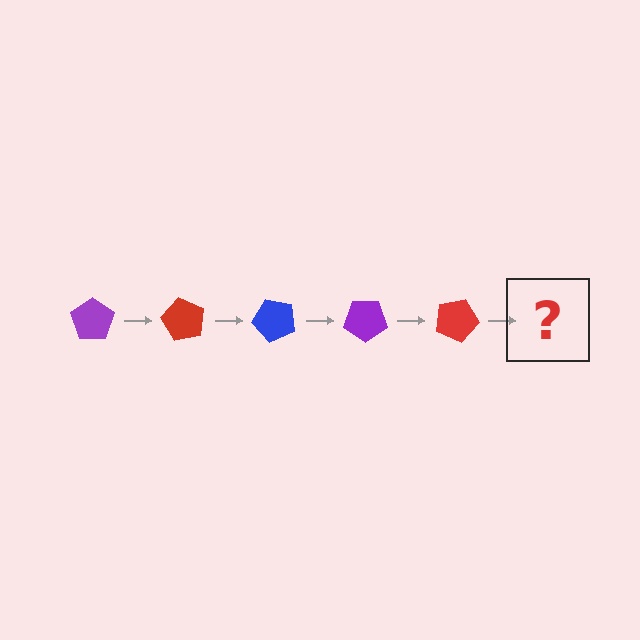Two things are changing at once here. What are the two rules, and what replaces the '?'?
The two rules are that it rotates 60 degrees each step and the color cycles through purple, red, and blue. The '?' should be a blue pentagon, rotated 300 degrees from the start.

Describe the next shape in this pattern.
It should be a blue pentagon, rotated 300 degrees from the start.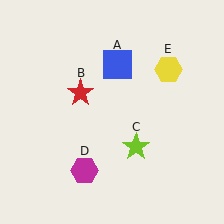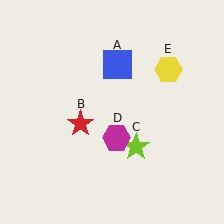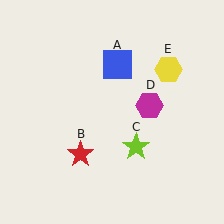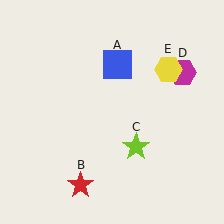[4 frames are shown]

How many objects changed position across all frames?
2 objects changed position: red star (object B), magenta hexagon (object D).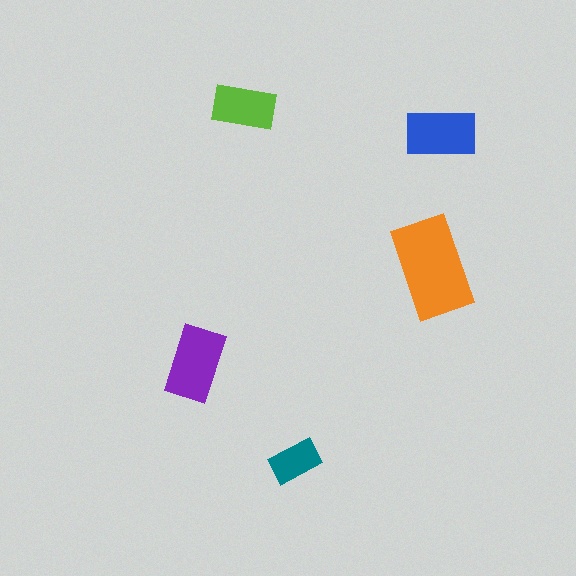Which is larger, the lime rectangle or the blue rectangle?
The blue one.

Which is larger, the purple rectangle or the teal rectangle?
The purple one.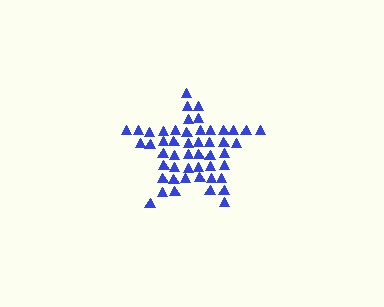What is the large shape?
The large shape is a star.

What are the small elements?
The small elements are triangles.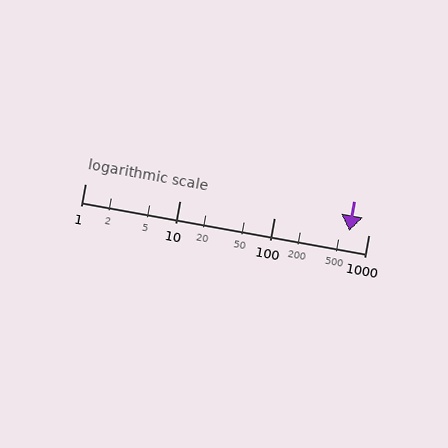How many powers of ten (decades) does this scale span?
The scale spans 3 decades, from 1 to 1000.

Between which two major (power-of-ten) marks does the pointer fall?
The pointer is between 100 and 1000.